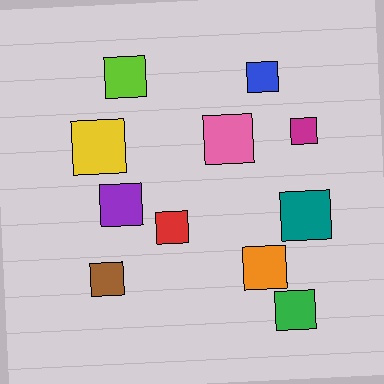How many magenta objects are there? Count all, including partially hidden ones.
There is 1 magenta object.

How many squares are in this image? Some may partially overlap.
There are 11 squares.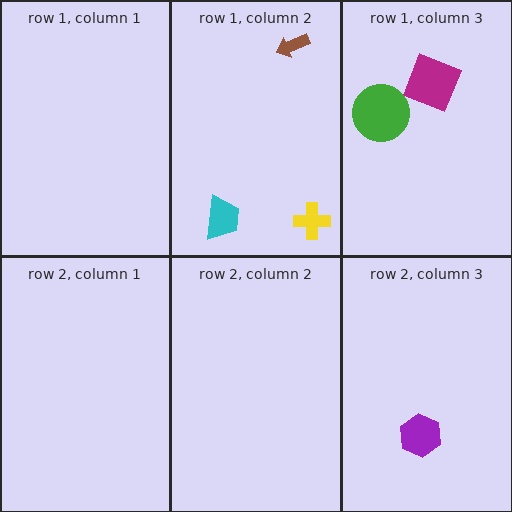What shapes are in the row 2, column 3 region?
The purple hexagon.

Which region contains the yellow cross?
The row 1, column 2 region.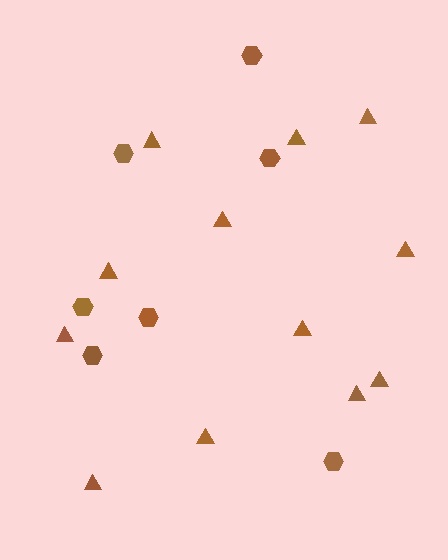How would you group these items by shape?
There are 2 groups: one group of triangles (12) and one group of hexagons (7).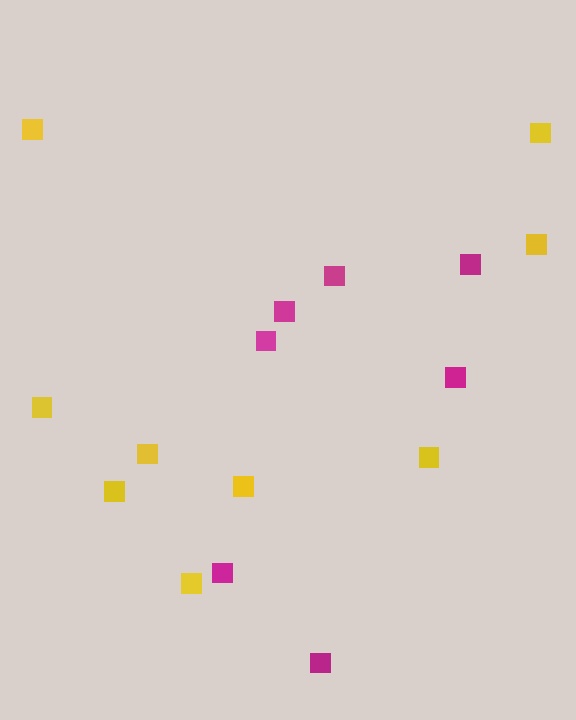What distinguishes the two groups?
There are 2 groups: one group of yellow squares (9) and one group of magenta squares (7).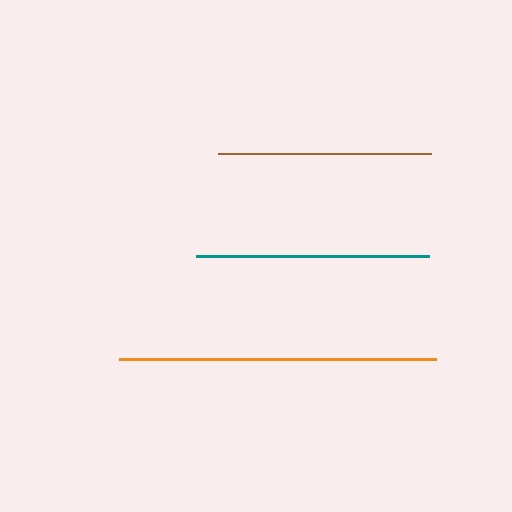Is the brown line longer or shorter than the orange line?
The orange line is longer than the brown line.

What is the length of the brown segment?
The brown segment is approximately 213 pixels long.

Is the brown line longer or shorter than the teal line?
The teal line is longer than the brown line.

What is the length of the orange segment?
The orange segment is approximately 317 pixels long.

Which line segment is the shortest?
The brown line is the shortest at approximately 213 pixels.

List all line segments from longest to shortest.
From longest to shortest: orange, teal, brown.